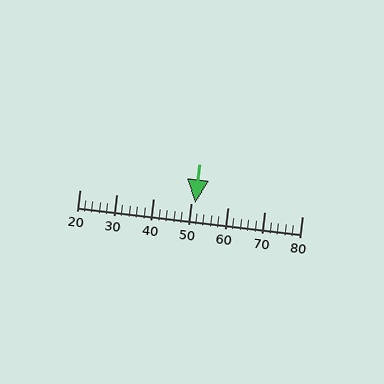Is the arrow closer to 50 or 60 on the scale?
The arrow is closer to 50.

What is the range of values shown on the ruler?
The ruler shows values from 20 to 80.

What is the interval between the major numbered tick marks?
The major tick marks are spaced 10 units apart.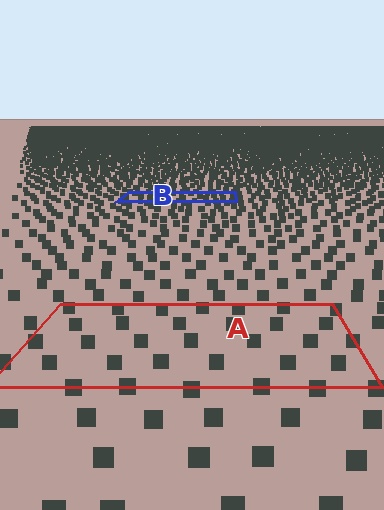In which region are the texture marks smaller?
The texture marks are smaller in region B, because it is farther away.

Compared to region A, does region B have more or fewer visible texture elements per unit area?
Region B has more texture elements per unit area — they are packed more densely because it is farther away.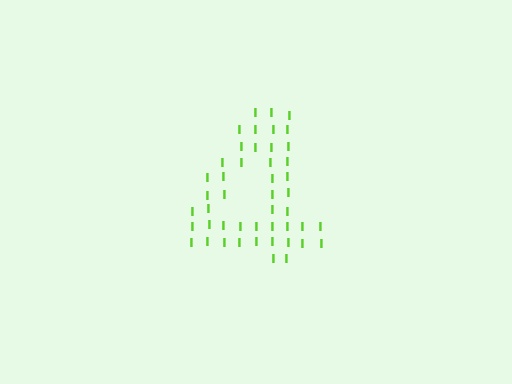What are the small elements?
The small elements are letter I's.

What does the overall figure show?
The overall figure shows the digit 4.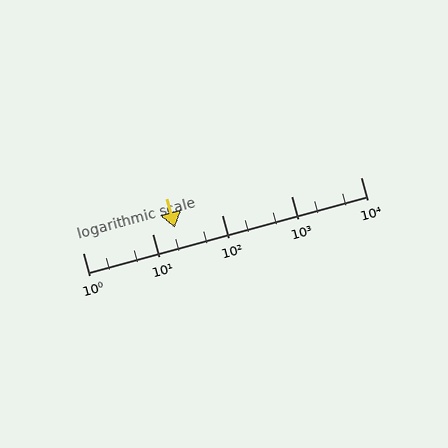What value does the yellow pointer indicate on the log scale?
The pointer indicates approximately 21.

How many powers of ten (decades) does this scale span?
The scale spans 4 decades, from 1 to 10000.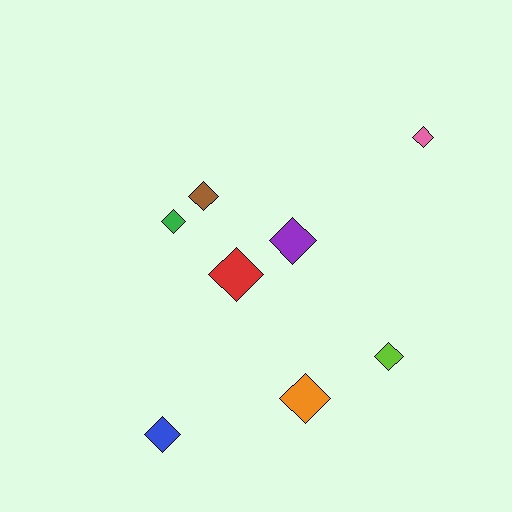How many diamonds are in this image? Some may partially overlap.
There are 8 diamonds.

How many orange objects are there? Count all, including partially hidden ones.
There is 1 orange object.